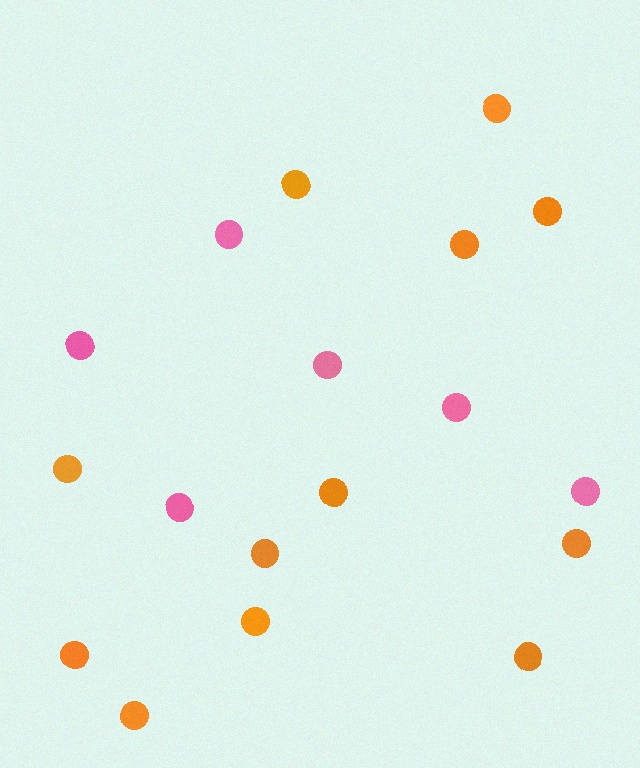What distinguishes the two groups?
There are 2 groups: one group of pink circles (6) and one group of orange circles (12).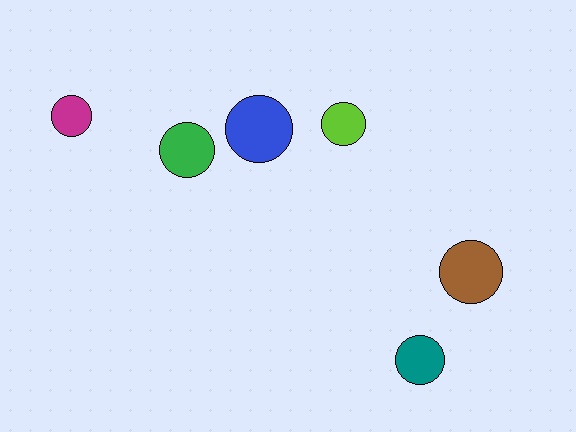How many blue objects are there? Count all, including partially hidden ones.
There is 1 blue object.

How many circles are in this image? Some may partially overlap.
There are 6 circles.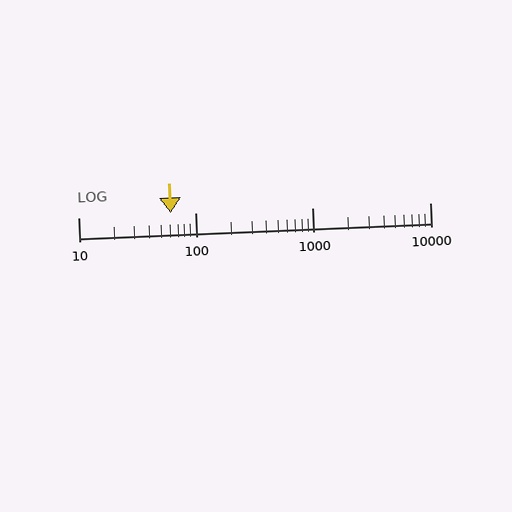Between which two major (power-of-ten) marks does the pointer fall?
The pointer is between 10 and 100.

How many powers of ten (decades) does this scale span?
The scale spans 3 decades, from 10 to 10000.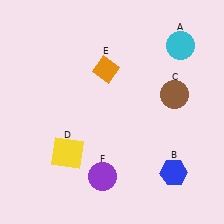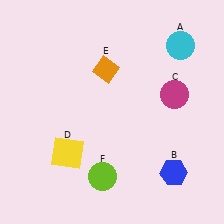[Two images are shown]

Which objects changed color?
C changed from brown to magenta. F changed from purple to lime.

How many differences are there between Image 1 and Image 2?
There are 2 differences between the two images.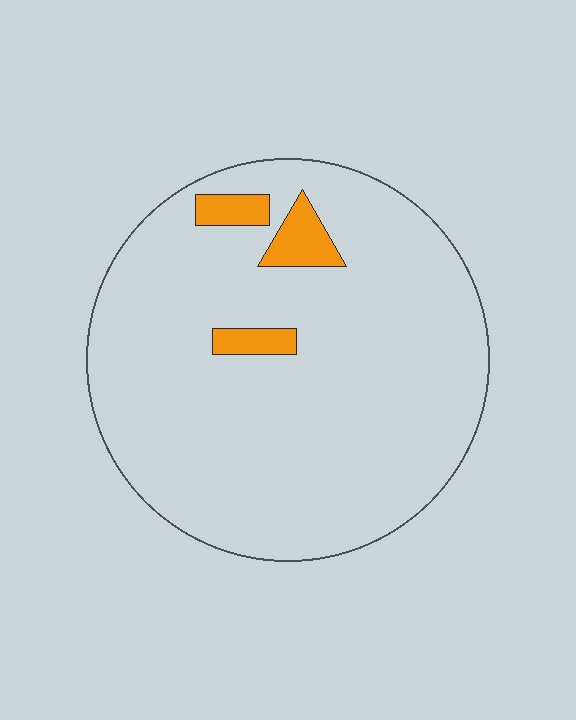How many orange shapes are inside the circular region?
3.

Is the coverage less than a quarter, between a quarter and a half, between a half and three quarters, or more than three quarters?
Less than a quarter.